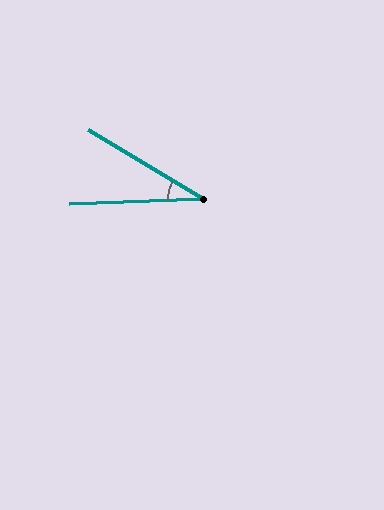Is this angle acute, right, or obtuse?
It is acute.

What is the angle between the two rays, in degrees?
Approximately 33 degrees.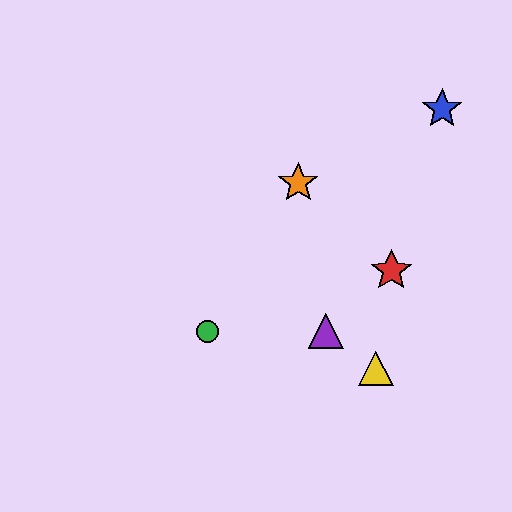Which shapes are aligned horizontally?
The green circle, the purple triangle are aligned horizontally.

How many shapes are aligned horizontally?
2 shapes (the green circle, the purple triangle) are aligned horizontally.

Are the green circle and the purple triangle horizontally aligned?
Yes, both are at y≈331.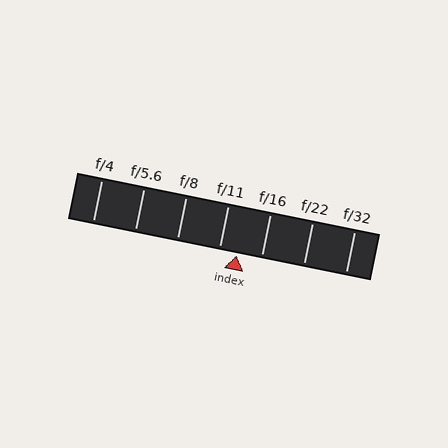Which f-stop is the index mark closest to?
The index mark is closest to f/11.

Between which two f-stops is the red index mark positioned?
The index mark is between f/11 and f/16.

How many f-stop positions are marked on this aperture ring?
There are 7 f-stop positions marked.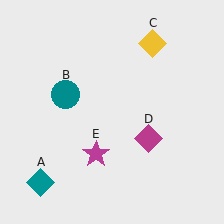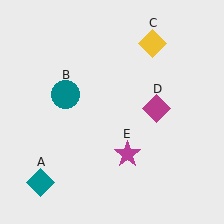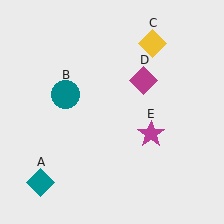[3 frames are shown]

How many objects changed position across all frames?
2 objects changed position: magenta diamond (object D), magenta star (object E).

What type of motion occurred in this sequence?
The magenta diamond (object D), magenta star (object E) rotated counterclockwise around the center of the scene.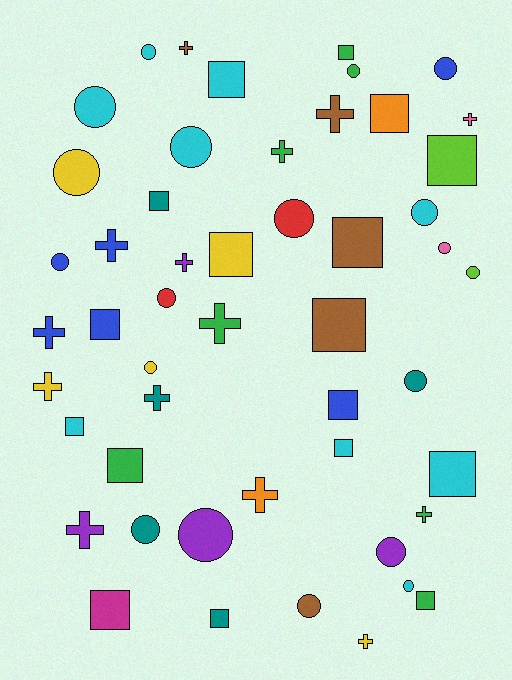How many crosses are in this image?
There are 14 crosses.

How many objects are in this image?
There are 50 objects.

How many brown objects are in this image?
There are 5 brown objects.